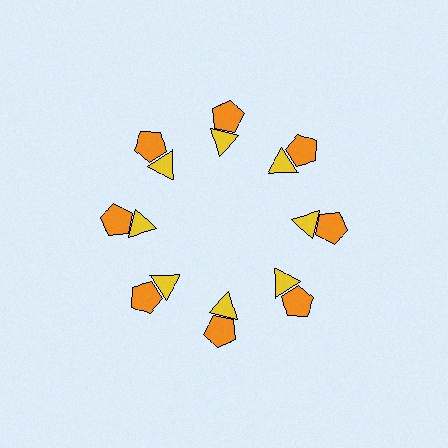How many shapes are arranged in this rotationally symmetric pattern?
There are 16 shapes, arranged in 8 groups of 2.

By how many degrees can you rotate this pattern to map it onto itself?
The pattern maps onto itself every 45 degrees of rotation.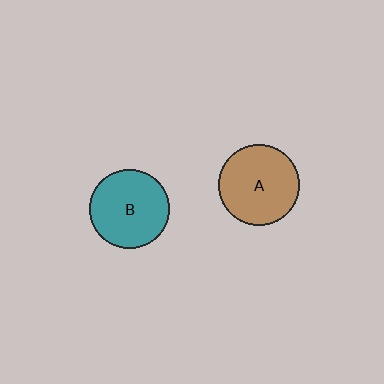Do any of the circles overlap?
No, none of the circles overlap.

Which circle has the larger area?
Circle A (brown).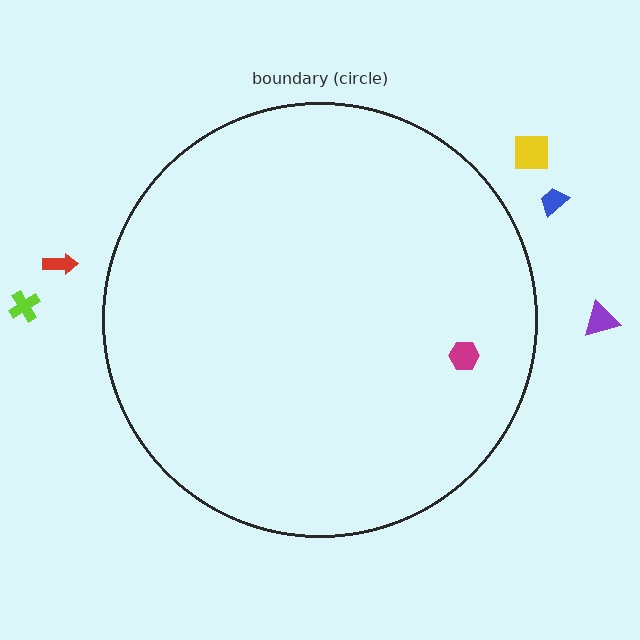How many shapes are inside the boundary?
1 inside, 5 outside.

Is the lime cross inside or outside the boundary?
Outside.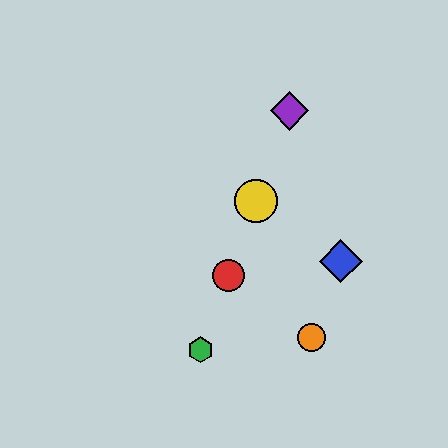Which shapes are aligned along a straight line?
The red circle, the green hexagon, the yellow circle, the purple diamond are aligned along a straight line.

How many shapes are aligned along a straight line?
4 shapes (the red circle, the green hexagon, the yellow circle, the purple diamond) are aligned along a straight line.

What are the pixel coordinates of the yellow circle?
The yellow circle is at (256, 201).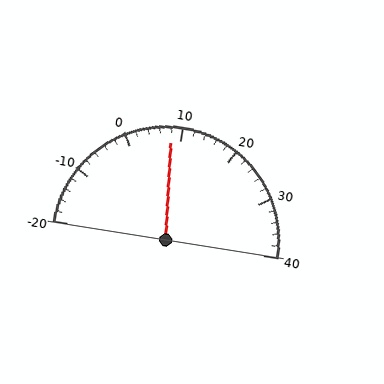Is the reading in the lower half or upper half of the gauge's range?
The reading is in the lower half of the range (-20 to 40).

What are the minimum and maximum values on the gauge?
The gauge ranges from -20 to 40.